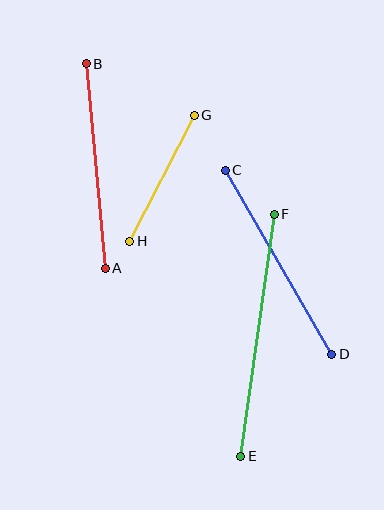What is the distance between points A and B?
The distance is approximately 205 pixels.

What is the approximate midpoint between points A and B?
The midpoint is at approximately (96, 166) pixels.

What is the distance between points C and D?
The distance is approximately 212 pixels.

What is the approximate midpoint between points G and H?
The midpoint is at approximately (162, 178) pixels.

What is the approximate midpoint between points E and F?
The midpoint is at approximately (257, 335) pixels.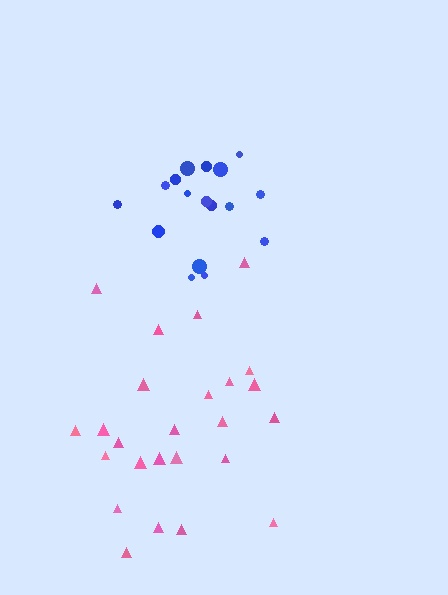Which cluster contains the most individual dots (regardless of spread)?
Pink (25).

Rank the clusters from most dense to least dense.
blue, pink.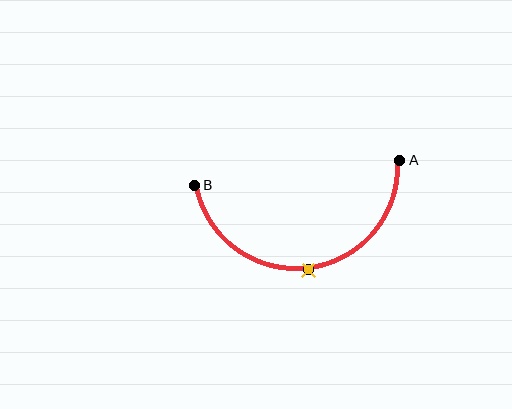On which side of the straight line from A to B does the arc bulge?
The arc bulges below the straight line connecting A and B.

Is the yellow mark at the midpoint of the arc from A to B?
Yes. The yellow mark lies on the arc at equal arc-length from both A and B — it is the arc midpoint.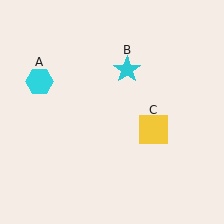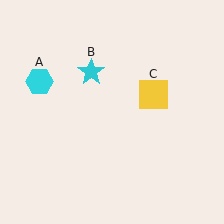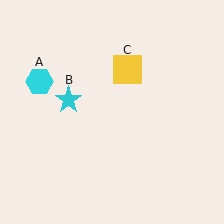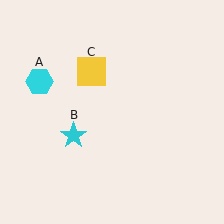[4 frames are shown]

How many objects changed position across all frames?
2 objects changed position: cyan star (object B), yellow square (object C).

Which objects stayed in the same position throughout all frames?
Cyan hexagon (object A) remained stationary.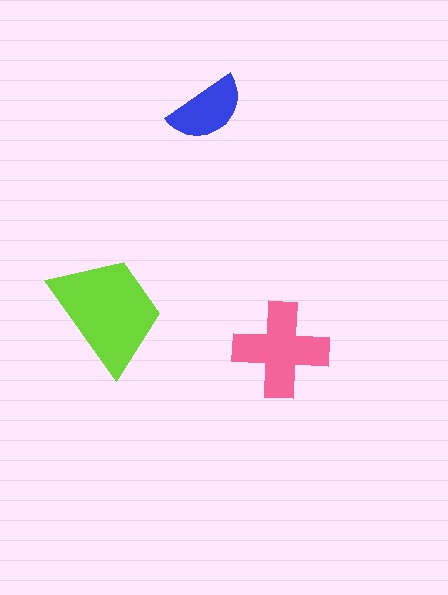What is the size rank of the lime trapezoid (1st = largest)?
1st.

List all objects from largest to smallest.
The lime trapezoid, the pink cross, the blue semicircle.